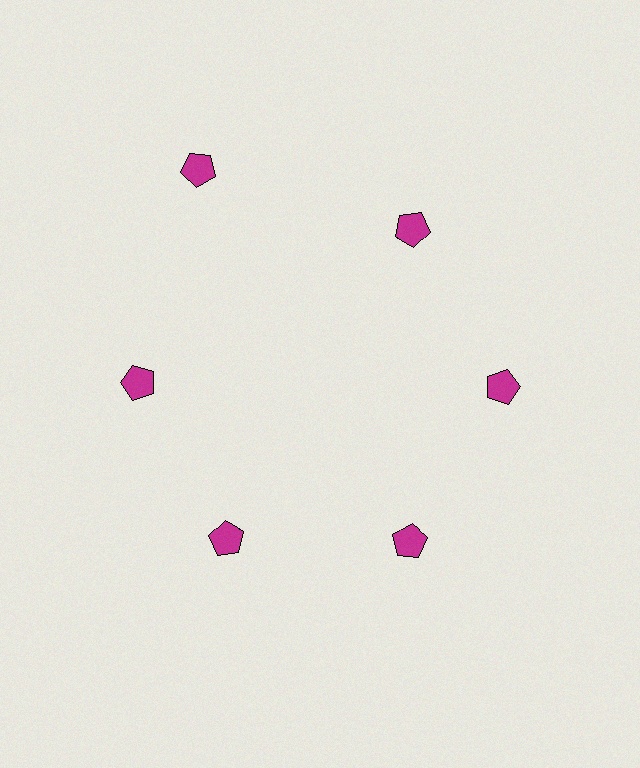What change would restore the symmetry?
The symmetry would be restored by moving it inward, back onto the ring so that all 6 pentagons sit at equal angles and equal distance from the center.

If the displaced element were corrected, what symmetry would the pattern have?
It would have 6-fold rotational symmetry — the pattern would map onto itself every 60 degrees.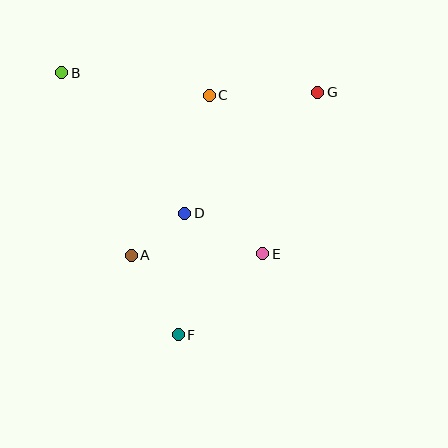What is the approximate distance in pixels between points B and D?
The distance between B and D is approximately 187 pixels.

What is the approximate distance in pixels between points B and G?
The distance between B and G is approximately 257 pixels.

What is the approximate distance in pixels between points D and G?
The distance between D and G is approximately 180 pixels.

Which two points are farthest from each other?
Points B and F are farthest from each other.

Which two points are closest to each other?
Points A and D are closest to each other.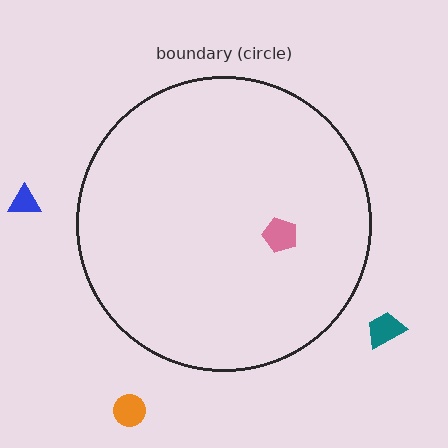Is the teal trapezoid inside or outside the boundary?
Outside.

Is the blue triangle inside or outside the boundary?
Outside.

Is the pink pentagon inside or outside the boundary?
Inside.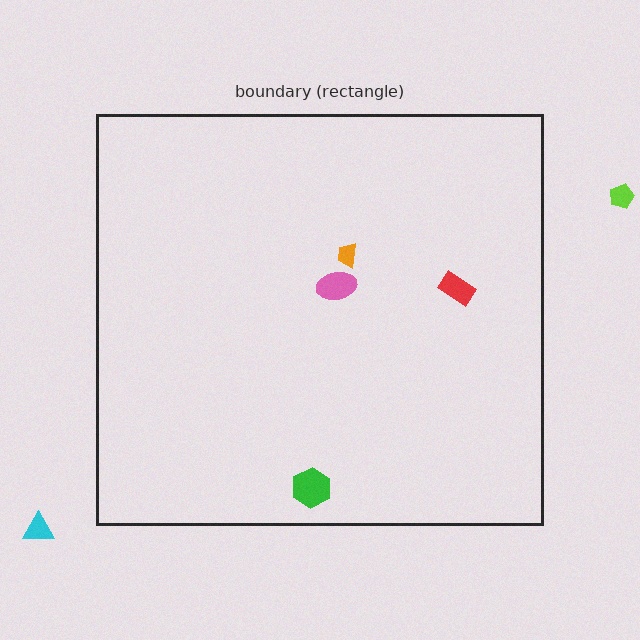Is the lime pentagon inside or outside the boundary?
Outside.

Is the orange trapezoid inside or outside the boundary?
Inside.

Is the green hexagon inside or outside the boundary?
Inside.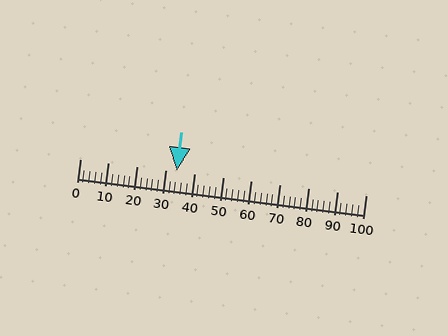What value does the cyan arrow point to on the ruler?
The cyan arrow points to approximately 34.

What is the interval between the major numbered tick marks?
The major tick marks are spaced 10 units apart.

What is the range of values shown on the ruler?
The ruler shows values from 0 to 100.